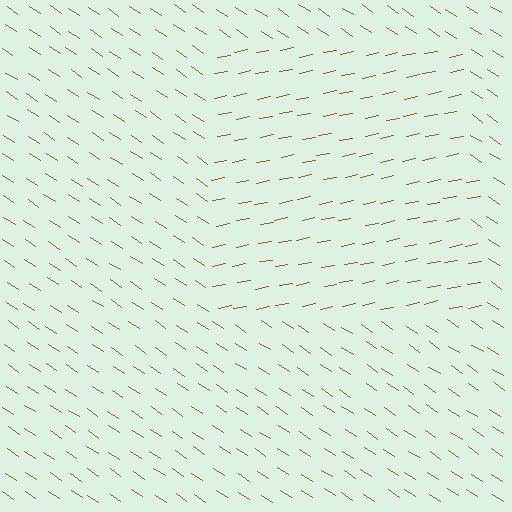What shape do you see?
I see a rectangle.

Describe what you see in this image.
The image is filled with small brown line segments. A rectangle region in the image has lines oriented differently from the surrounding lines, creating a visible texture boundary.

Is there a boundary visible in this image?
Yes, there is a texture boundary formed by a change in line orientation.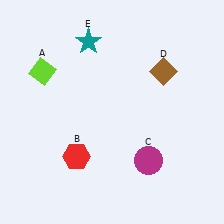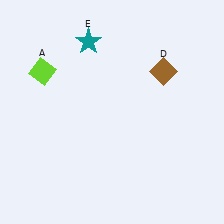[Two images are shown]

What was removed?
The red hexagon (B), the magenta circle (C) were removed in Image 2.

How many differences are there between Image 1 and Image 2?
There are 2 differences between the two images.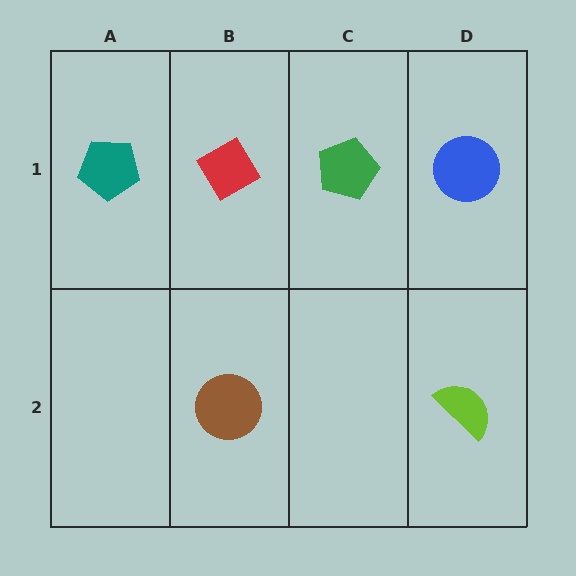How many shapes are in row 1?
4 shapes.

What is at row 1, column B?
A red diamond.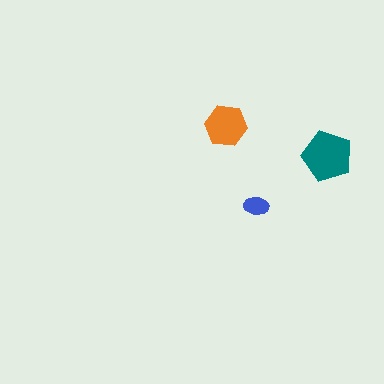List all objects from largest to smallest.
The teal pentagon, the orange hexagon, the blue ellipse.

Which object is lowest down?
The blue ellipse is bottommost.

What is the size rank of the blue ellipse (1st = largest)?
3rd.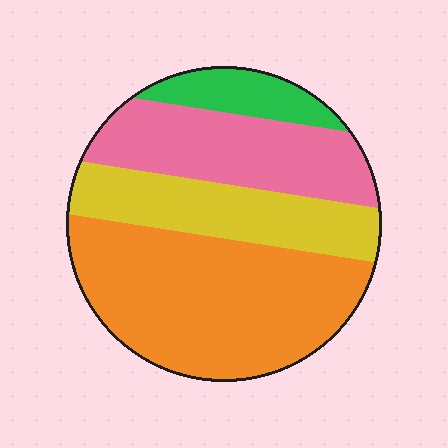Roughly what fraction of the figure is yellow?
Yellow takes up between a sixth and a third of the figure.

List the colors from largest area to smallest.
From largest to smallest: orange, pink, yellow, green.